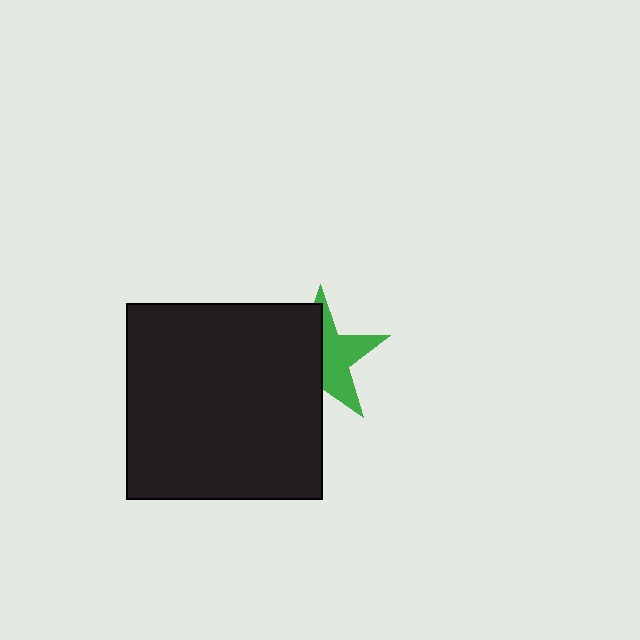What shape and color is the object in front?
The object in front is a black square.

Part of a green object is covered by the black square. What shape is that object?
It is a star.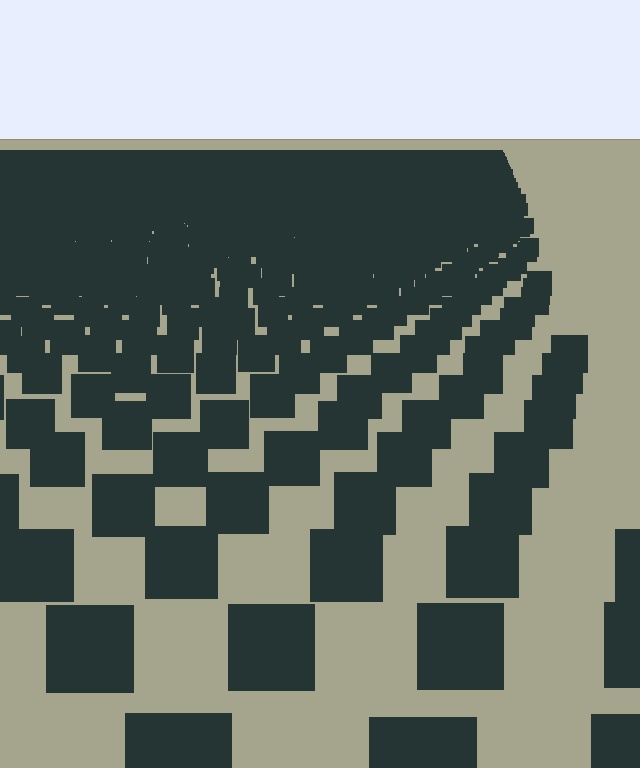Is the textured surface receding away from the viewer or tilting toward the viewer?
The surface is receding away from the viewer. Texture elements get smaller and denser toward the top.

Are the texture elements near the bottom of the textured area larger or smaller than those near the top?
Larger. Near the bottom, elements are closer to the viewer and appear at a bigger on-screen size.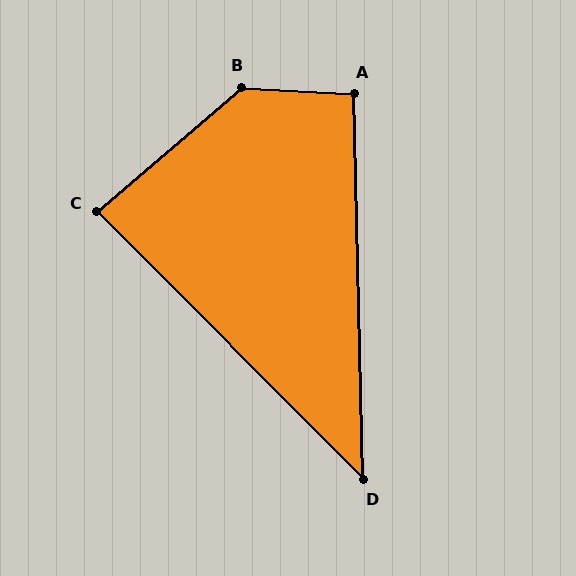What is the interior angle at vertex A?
Approximately 94 degrees (approximately right).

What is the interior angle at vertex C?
Approximately 86 degrees (approximately right).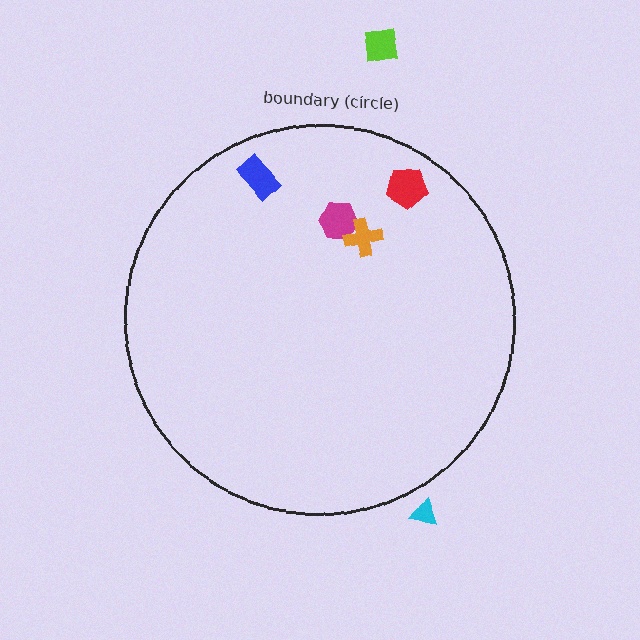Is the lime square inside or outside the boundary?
Outside.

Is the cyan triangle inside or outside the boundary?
Outside.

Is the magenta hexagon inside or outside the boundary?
Inside.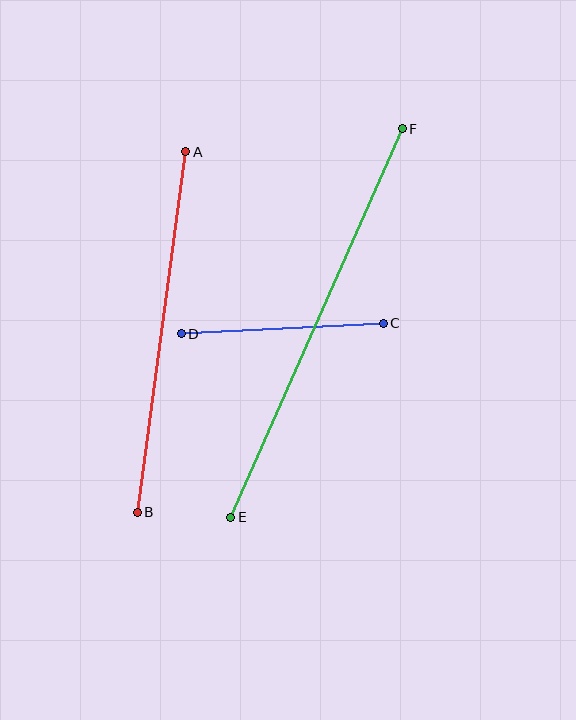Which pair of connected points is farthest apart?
Points E and F are farthest apart.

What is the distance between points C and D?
The distance is approximately 203 pixels.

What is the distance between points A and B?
The distance is approximately 364 pixels.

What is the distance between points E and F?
The distance is approximately 425 pixels.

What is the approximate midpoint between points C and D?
The midpoint is at approximately (282, 329) pixels.